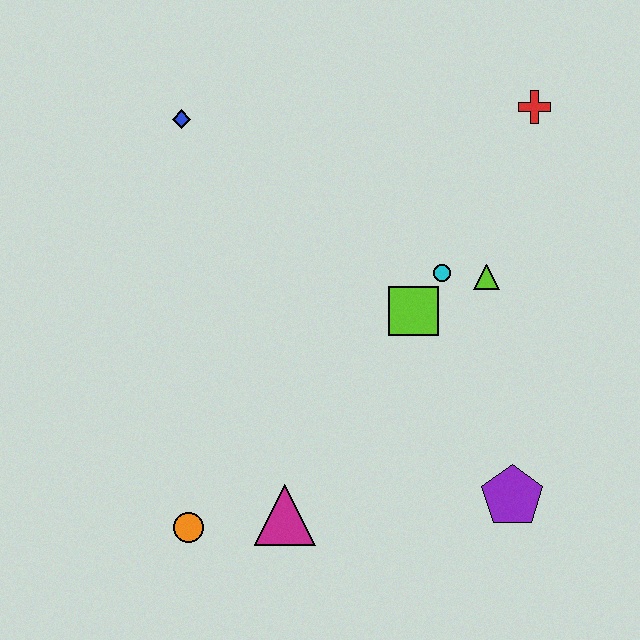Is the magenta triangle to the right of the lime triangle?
No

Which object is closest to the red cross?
The lime triangle is closest to the red cross.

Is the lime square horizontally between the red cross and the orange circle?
Yes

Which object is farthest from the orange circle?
The red cross is farthest from the orange circle.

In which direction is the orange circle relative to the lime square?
The orange circle is to the left of the lime square.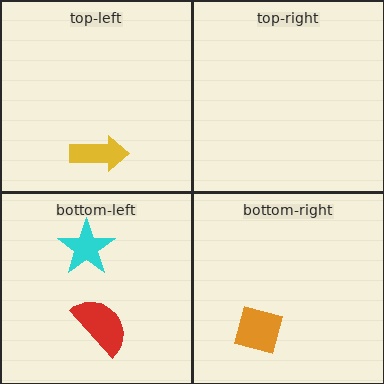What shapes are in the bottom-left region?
The red semicircle, the cyan star.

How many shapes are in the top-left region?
1.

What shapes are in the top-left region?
The yellow arrow.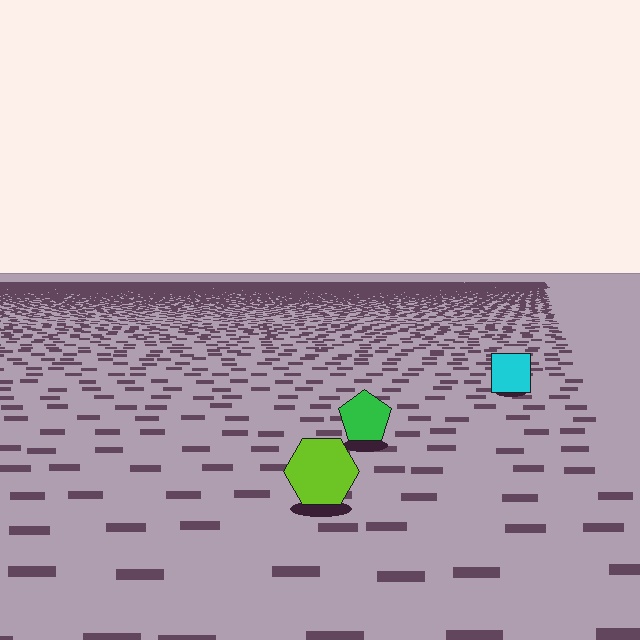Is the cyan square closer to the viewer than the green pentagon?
No. The green pentagon is closer — you can tell from the texture gradient: the ground texture is coarser near it.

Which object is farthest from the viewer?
The cyan square is farthest from the viewer. It appears smaller and the ground texture around it is denser.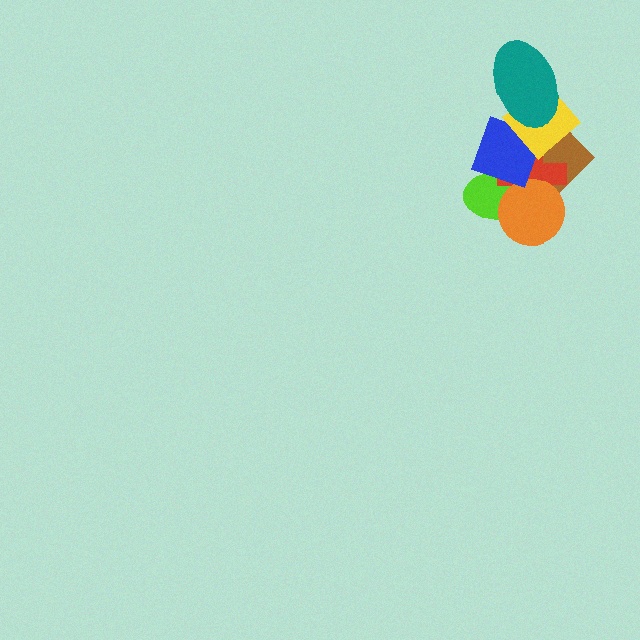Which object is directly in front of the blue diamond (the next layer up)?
The yellow diamond is directly in front of the blue diamond.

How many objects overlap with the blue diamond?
6 objects overlap with the blue diamond.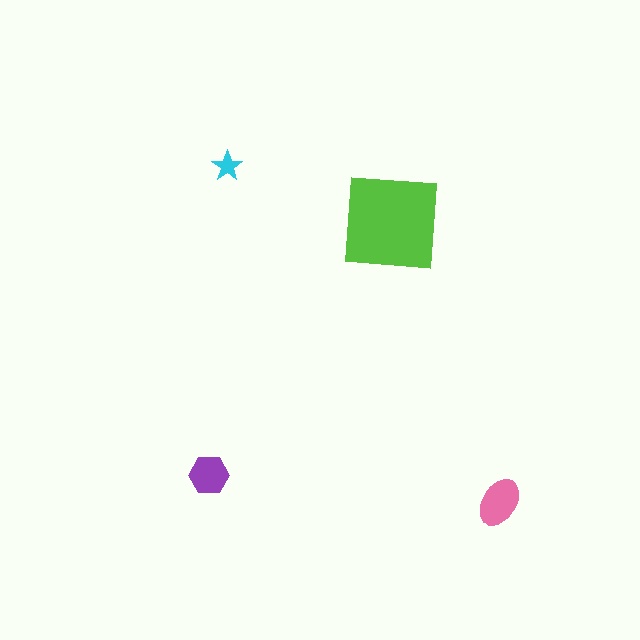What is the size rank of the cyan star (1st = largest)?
4th.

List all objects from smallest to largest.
The cyan star, the purple hexagon, the pink ellipse, the lime square.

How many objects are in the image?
There are 4 objects in the image.